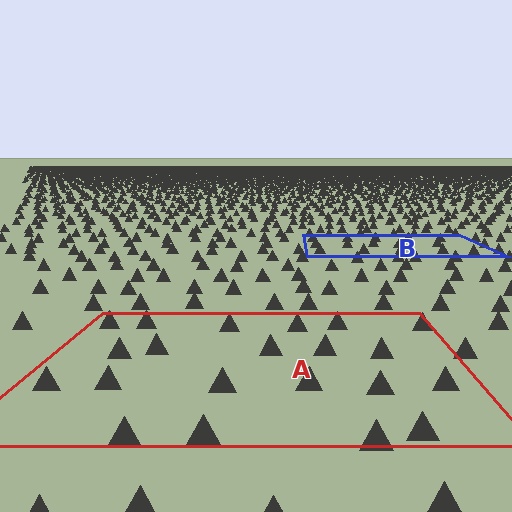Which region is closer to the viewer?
Region A is closer. The texture elements there are larger and more spread out.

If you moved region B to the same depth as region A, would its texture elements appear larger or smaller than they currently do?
They would appear larger. At a closer depth, the same texture elements are projected at a bigger on-screen size.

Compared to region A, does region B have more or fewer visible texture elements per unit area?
Region B has more texture elements per unit area — they are packed more densely because it is farther away.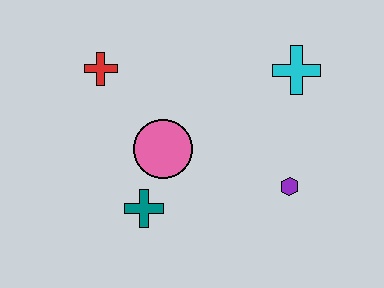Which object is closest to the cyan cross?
The purple hexagon is closest to the cyan cross.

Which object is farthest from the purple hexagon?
The red cross is farthest from the purple hexagon.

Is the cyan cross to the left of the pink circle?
No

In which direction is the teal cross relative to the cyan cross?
The teal cross is to the left of the cyan cross.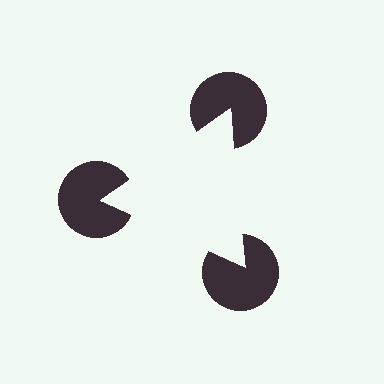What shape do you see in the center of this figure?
An illusory triangle — its edges are inferred from the aligned wedge cuts in the pac-man discs, not physically drawn.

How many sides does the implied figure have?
3 sides.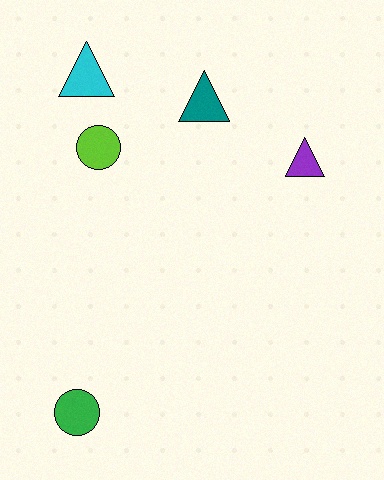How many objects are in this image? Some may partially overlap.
There are 5 objects.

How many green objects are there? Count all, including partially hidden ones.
There is 1 green object.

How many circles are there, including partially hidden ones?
There are 2 circles.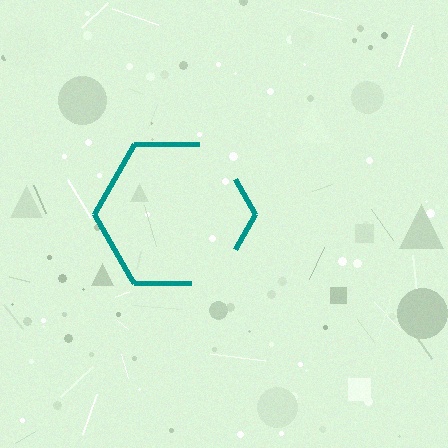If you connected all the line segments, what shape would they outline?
They would outline a hexagon.